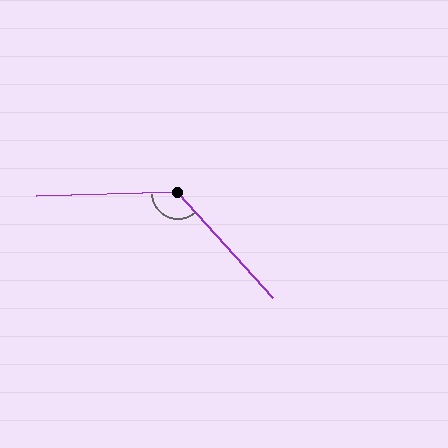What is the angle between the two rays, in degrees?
Approximately 131 degrees.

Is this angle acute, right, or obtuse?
It is obtuse.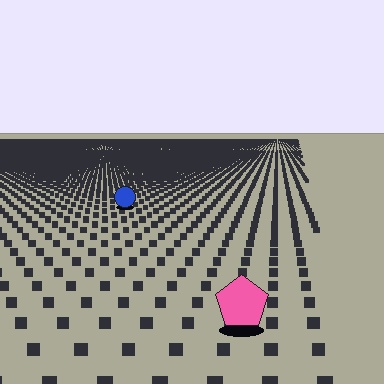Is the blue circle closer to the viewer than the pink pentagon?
No. The pink pentagon is closer — you can tell from the texture gradient: the ground texture is coarser near it.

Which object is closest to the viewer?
The pink pentagon is closest. The texture marks near it are larger and more spread out.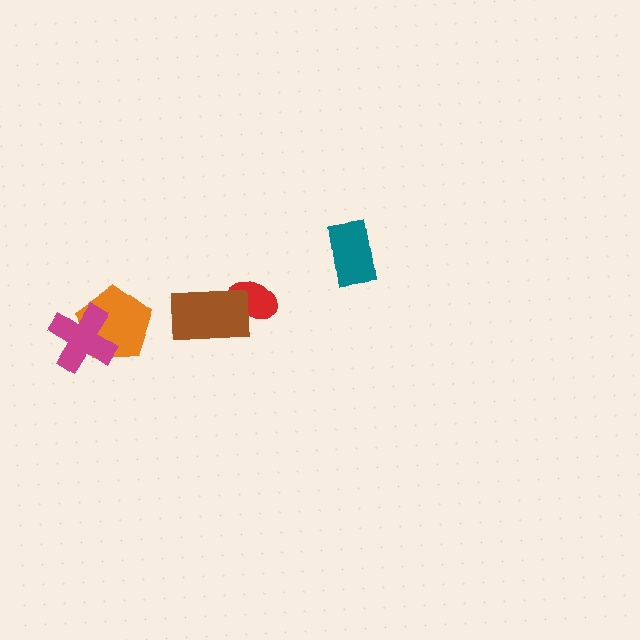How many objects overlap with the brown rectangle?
1 object overlaps with the brown rectangle.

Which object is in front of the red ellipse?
The brown rectangle is in front of the red ellipse.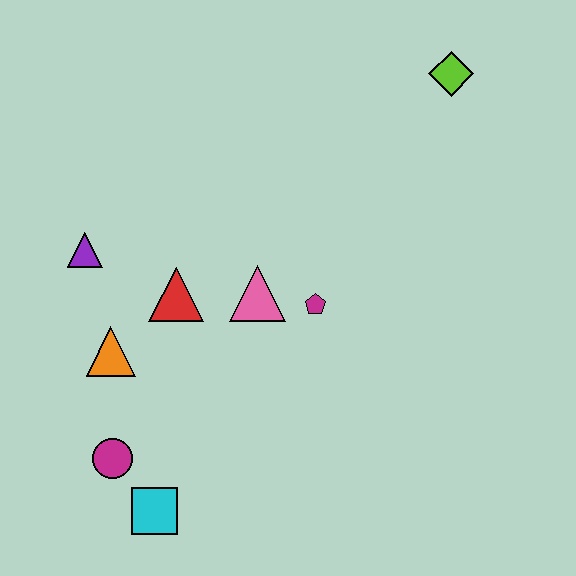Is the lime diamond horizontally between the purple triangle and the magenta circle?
No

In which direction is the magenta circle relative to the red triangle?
The magenta circle is below the red triangle.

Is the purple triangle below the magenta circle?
No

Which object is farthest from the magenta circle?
The lime diamond is farthest from the magenta circle.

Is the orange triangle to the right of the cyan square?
No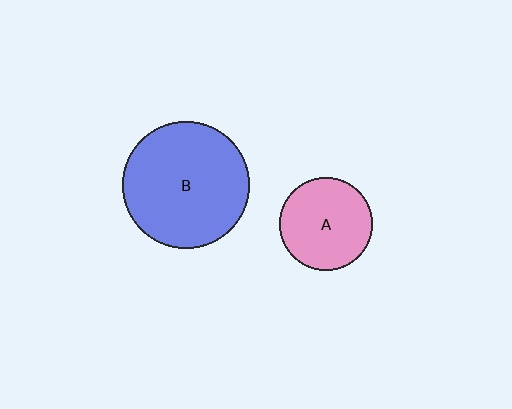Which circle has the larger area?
Circle B (blue).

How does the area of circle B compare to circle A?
Approximately 1.8 times.